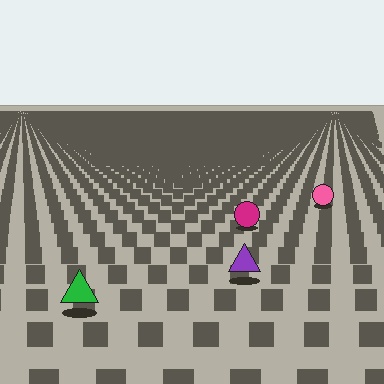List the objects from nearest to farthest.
From nearest to farthest: the green triangle, the purple triangle, the magenta circle, the pink circle.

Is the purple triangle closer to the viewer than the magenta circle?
Yes. The purple triangle is closer — you can tell from the texture gradient: the ground texture is coarser near it.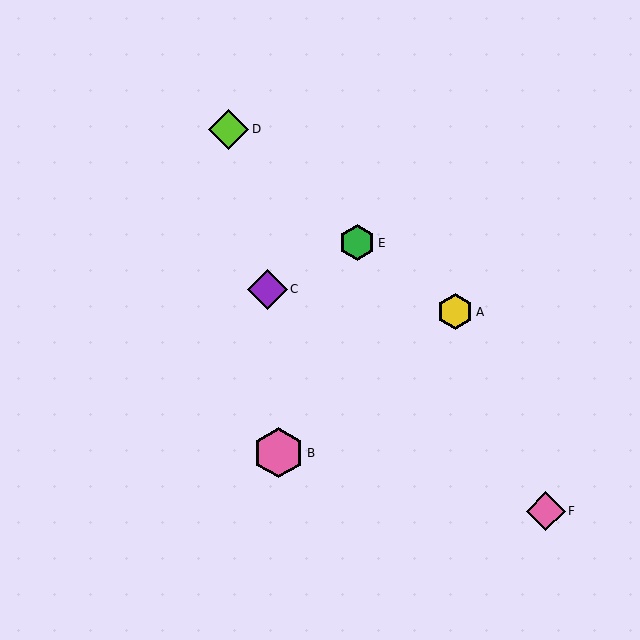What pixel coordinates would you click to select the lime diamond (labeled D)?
Click at (229, 129) to select the lime diamond D.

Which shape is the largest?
The pink hexagon (labeled B) is the largest.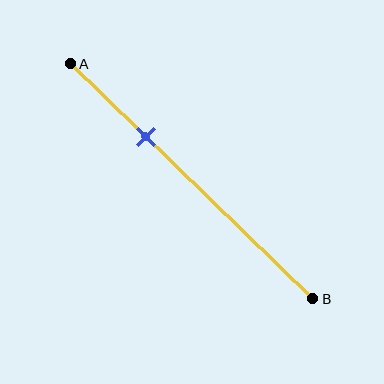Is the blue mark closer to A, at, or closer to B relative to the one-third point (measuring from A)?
The blue mark is approximately at the one-third point of segment AB.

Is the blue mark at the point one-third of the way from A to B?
Yes, the mark is approximately at the one-third point.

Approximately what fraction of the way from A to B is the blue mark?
The blue mark is approximately 30% of the way from A to B.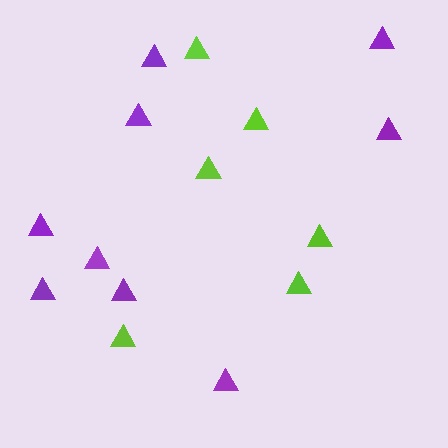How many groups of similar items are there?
There are 2 groups: one group of lime triangles (6) and one group of purple triangles (9).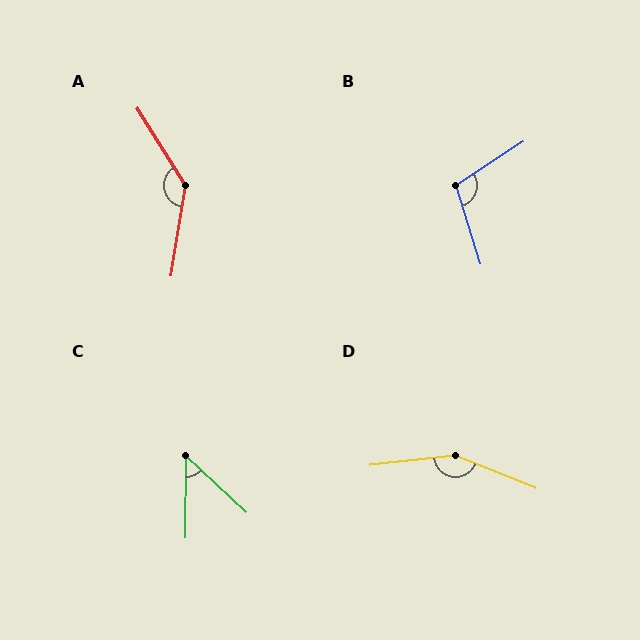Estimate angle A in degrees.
Approximately 139 degrees.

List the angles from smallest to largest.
C (47°), B (106°), A (139°), D (151°).